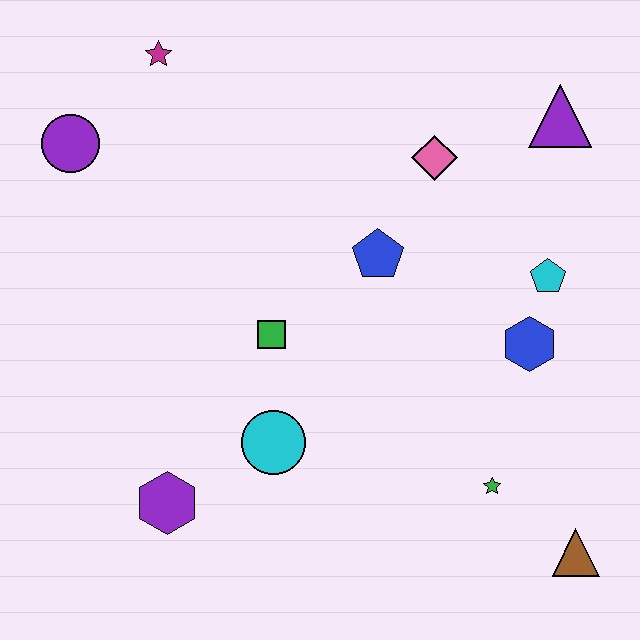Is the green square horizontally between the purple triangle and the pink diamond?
No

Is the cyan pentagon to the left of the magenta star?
No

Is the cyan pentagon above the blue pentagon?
No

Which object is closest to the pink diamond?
The blue pentagon is closest to the pink diamond.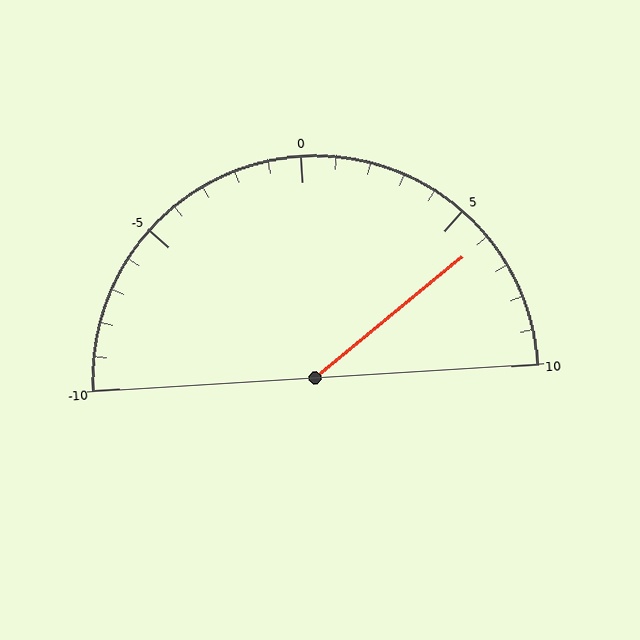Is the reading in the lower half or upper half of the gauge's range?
The reading is in the upper half of the range (-10 to 10).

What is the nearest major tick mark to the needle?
The nearest major tick mark is 5.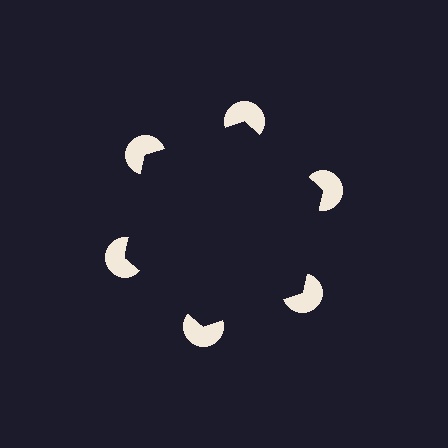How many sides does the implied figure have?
6 sides.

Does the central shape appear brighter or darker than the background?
It typically appears slightly darker than the background, even though no actual brightness change is drawn.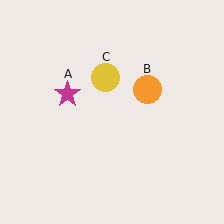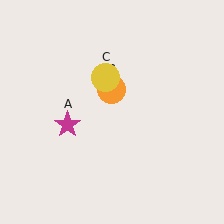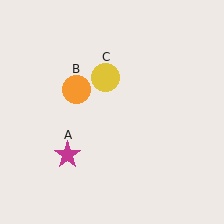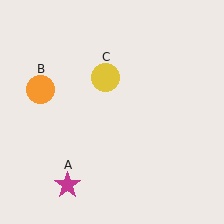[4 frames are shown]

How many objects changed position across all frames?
2 objects changed position: magenta star (object A), orange circle (object B).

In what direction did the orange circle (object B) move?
The orange circle (object B) moved left.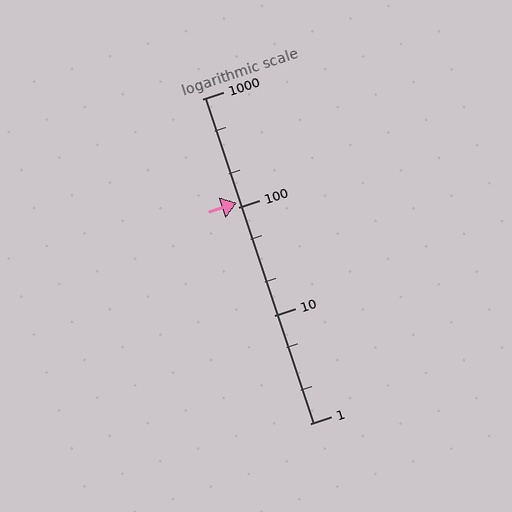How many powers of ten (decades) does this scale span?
The scale spans 3 decades, from 1 to 1000.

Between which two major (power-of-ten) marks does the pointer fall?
The pointer is between 100 and 1000.